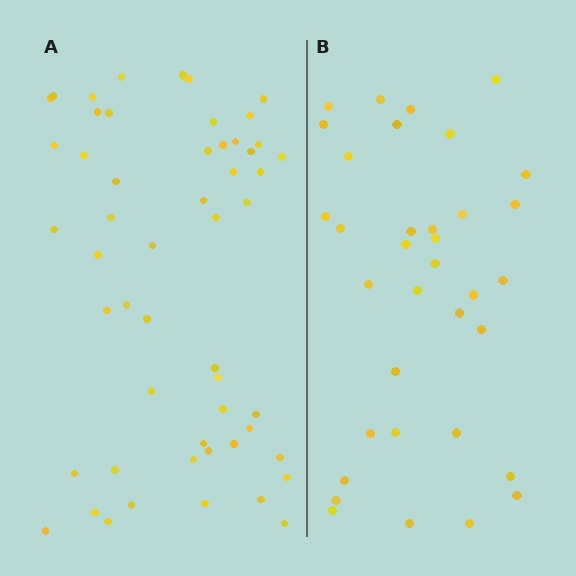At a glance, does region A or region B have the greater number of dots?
Region A (the left region) has more dots.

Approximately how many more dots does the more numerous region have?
Region A has approximately 20 more dots than region B.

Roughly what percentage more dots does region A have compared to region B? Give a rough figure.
About 55% more.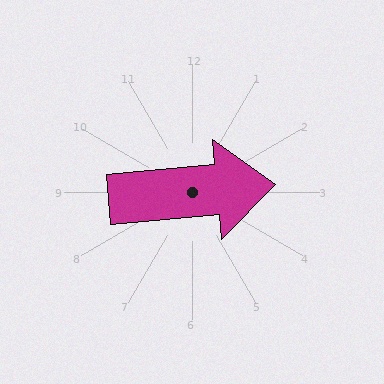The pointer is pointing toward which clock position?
Roughly 3 o'clock.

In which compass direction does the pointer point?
East.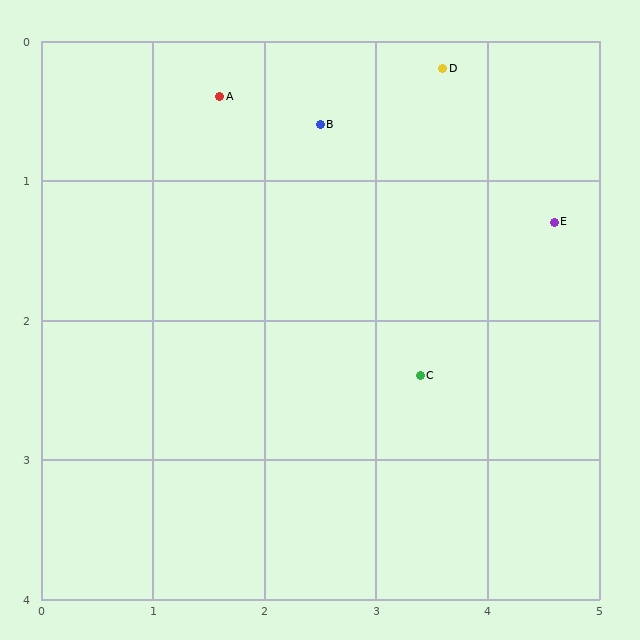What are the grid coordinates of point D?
Point D is at approximately (3.6, 0.2).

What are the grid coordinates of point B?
Point B is at approximately (2.5, 0.6).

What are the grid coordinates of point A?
Point A is at approximately (1.6, 0.4).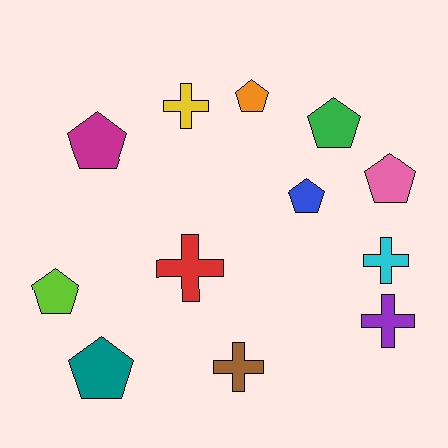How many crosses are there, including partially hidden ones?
There are 5 crosses.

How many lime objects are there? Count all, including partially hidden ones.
There is 1 lime object.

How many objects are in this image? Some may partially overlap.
There are 12 objects.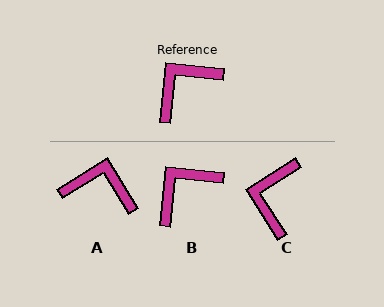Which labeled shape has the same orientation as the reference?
B.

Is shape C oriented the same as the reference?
No, it is off by about 38 degrees.